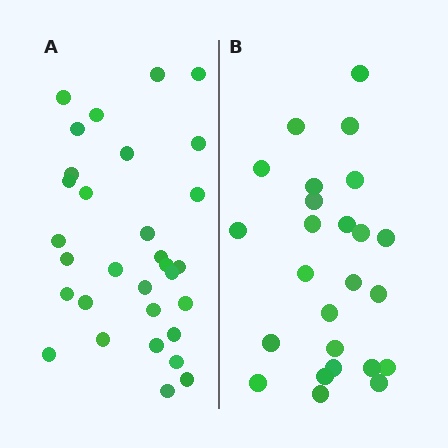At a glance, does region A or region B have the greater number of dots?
Region A (the left region) has more dots.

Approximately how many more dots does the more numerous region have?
Region A has about 6 more dots than region B.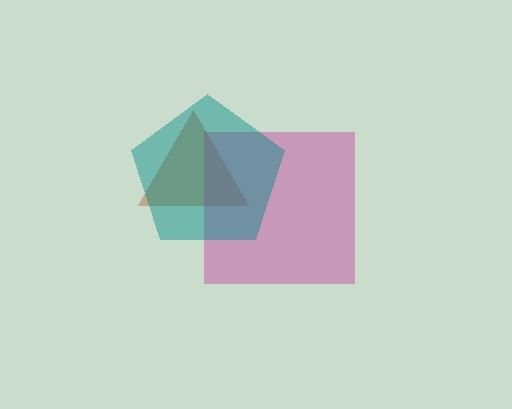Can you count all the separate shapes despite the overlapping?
Yes, there are 3 separate shapes.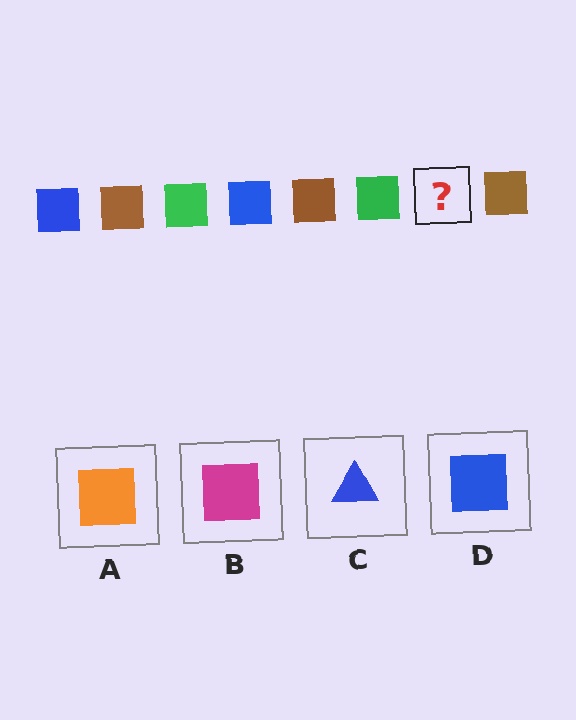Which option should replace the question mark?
Option D.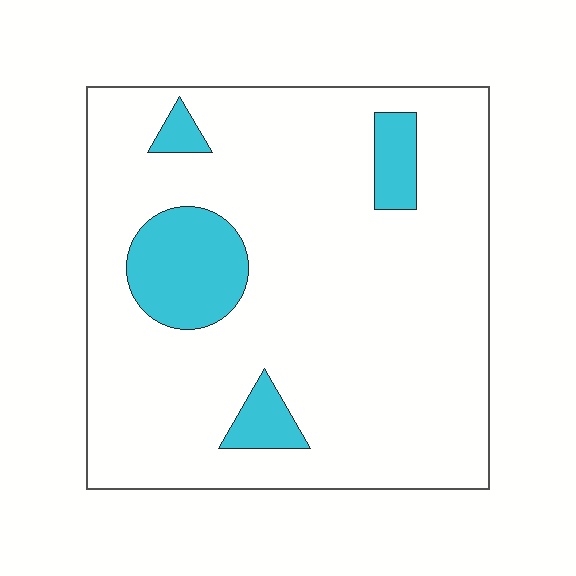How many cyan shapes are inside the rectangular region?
4.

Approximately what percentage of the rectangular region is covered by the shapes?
Approximately 15%.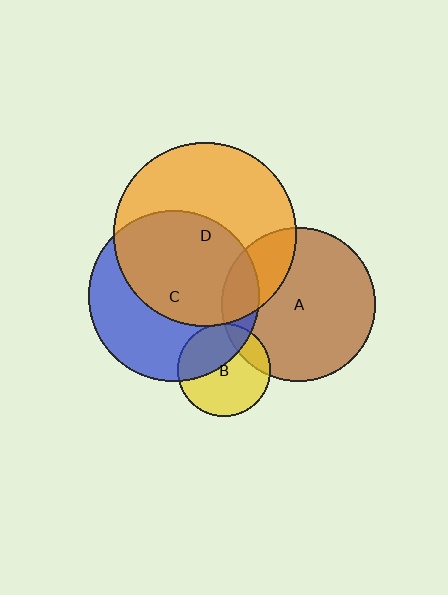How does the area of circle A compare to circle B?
Approximately 2.8 times.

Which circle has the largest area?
Circle D (orange).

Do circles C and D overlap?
Yes.